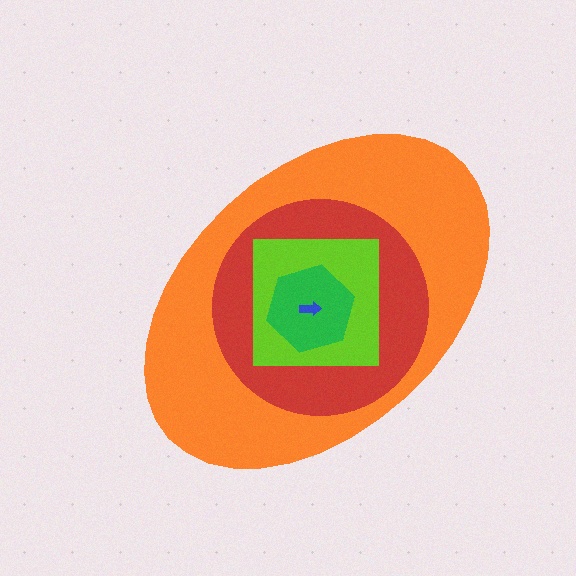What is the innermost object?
The blue arrow.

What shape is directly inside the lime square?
The green hexagon.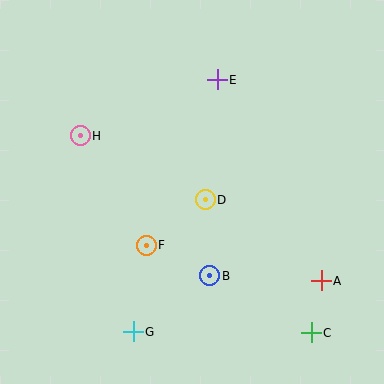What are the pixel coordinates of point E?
Point E is at (217, 80).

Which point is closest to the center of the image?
Point D at (205, 200) is closest to the center.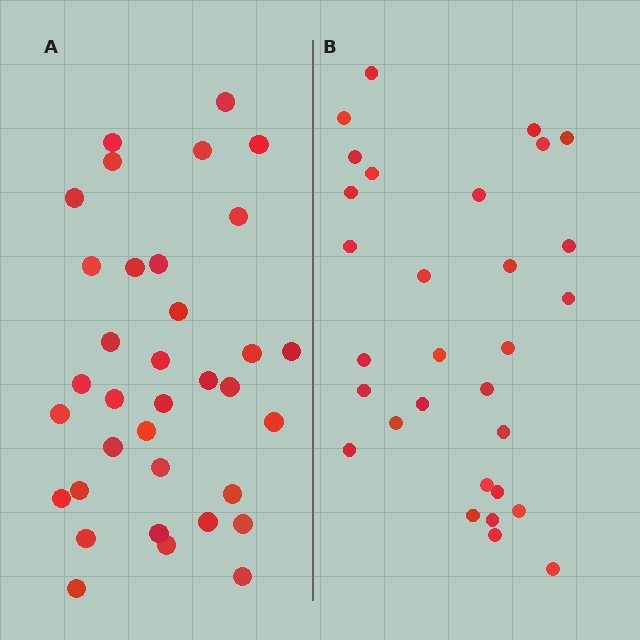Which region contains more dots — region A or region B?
Region A (the left region) has more dots.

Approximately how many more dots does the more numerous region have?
Region A has about 5 more dots than region B.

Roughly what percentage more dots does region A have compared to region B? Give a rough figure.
About 15% more.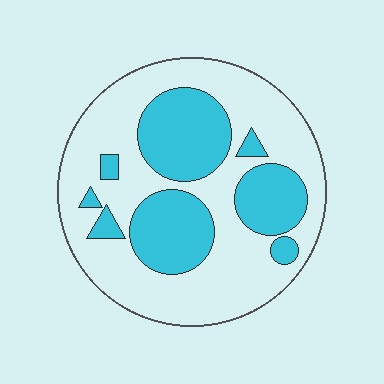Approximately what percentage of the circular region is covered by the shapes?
Approximately 35%.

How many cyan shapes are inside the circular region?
8.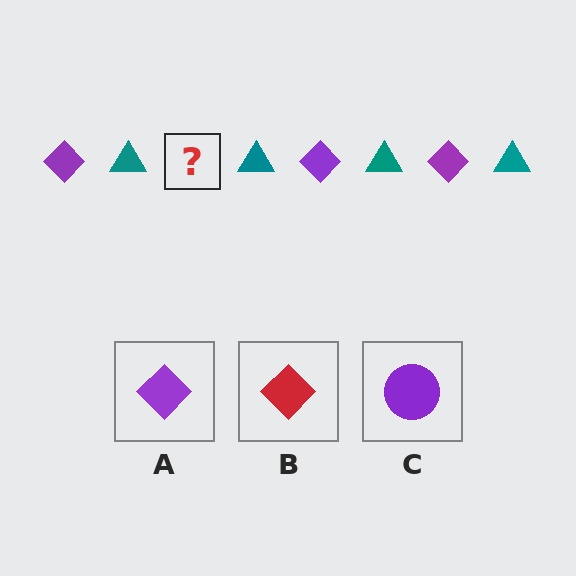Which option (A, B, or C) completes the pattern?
A.